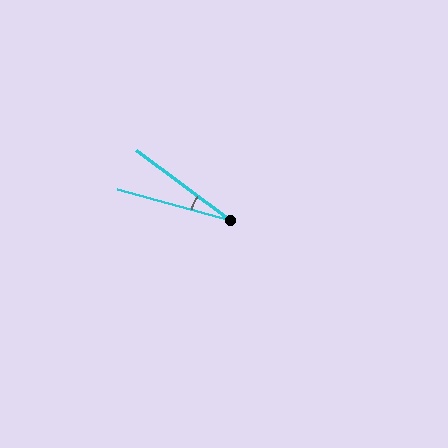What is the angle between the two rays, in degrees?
Approximately 21 degrees.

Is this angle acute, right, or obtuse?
It is acute.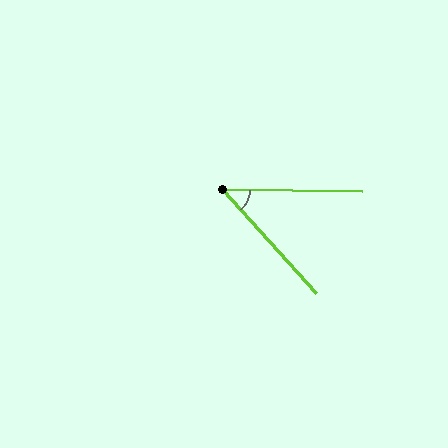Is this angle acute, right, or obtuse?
It is acute.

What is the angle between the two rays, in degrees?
Approximately 47 degrees.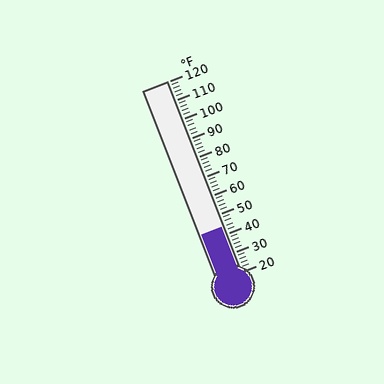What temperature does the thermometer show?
The thermometer shows approximately 44°F.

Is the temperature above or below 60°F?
The temperature is below 60°F.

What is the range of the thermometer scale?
The thermometer scale ranges from 20°F to 120°F.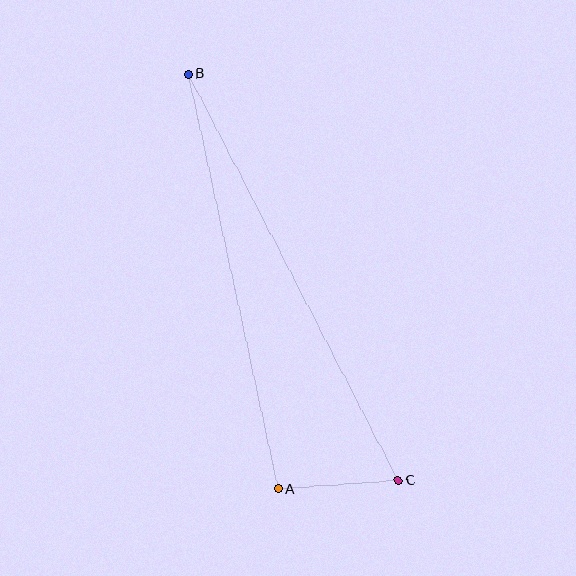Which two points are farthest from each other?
Points B and C are farthest from each other.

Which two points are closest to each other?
Points A and C are closest to each other.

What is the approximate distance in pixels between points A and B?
The distance between A and B is approximately 424 pixels.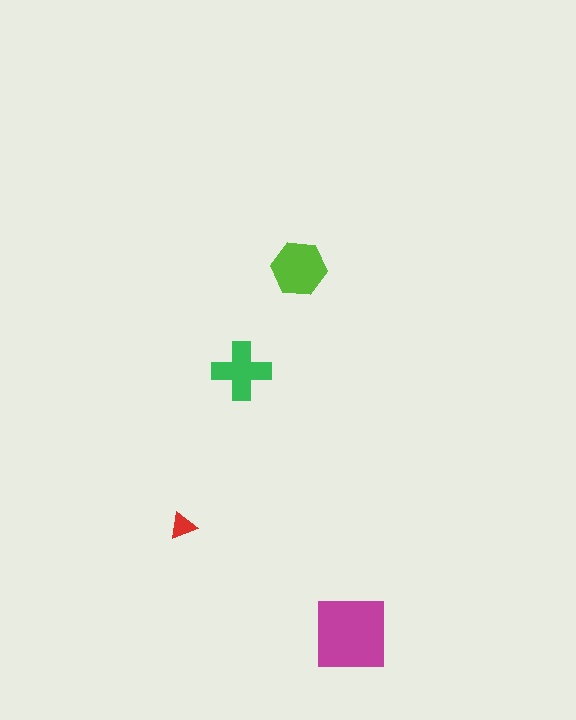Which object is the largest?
The magenta square.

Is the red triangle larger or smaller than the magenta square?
Smaller.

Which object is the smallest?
The red triangle.